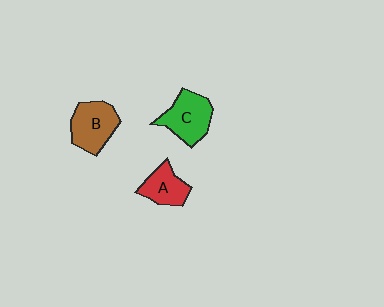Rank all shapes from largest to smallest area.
From largest to smallest: C (green), B (brown), A (red).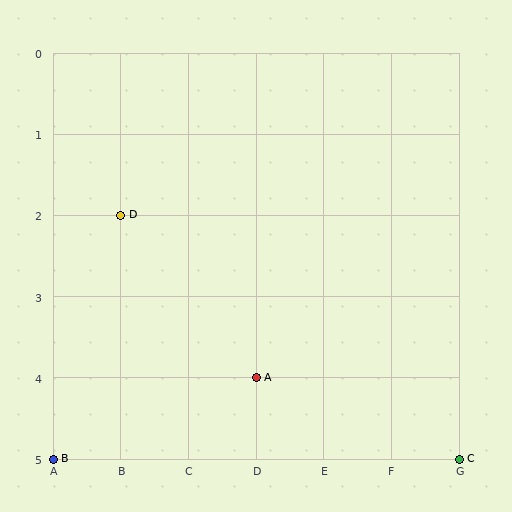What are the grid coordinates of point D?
Point D is at grid coordinates (B, 2).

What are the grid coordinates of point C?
Point C is at grid coordinates (G, 5).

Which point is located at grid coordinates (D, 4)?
Point A is at (D, 4).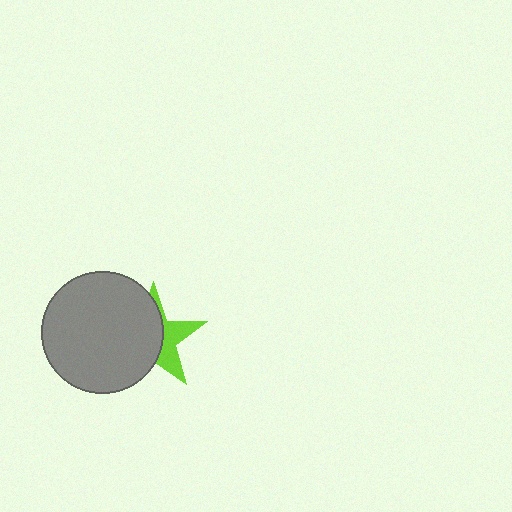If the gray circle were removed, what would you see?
You would see the complete lime star.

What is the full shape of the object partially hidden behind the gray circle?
The partially hidden object is a lime star.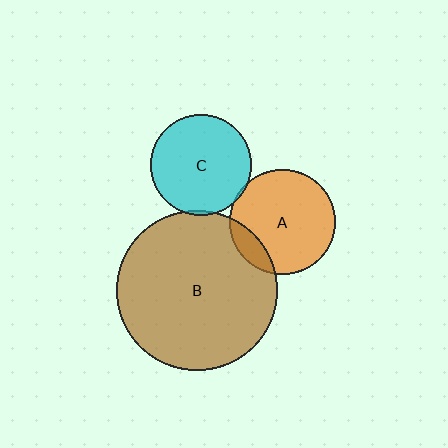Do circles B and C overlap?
Yes.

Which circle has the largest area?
Circle B (brown).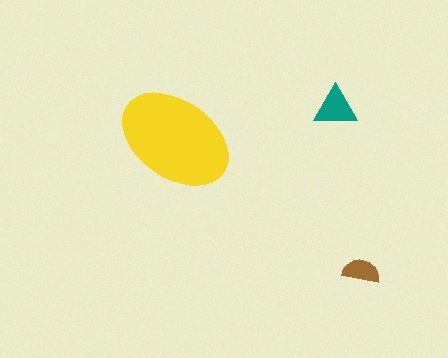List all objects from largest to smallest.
The yellow ellipse, the teal triangle, the brown semicircle.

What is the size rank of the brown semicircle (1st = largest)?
3rd.